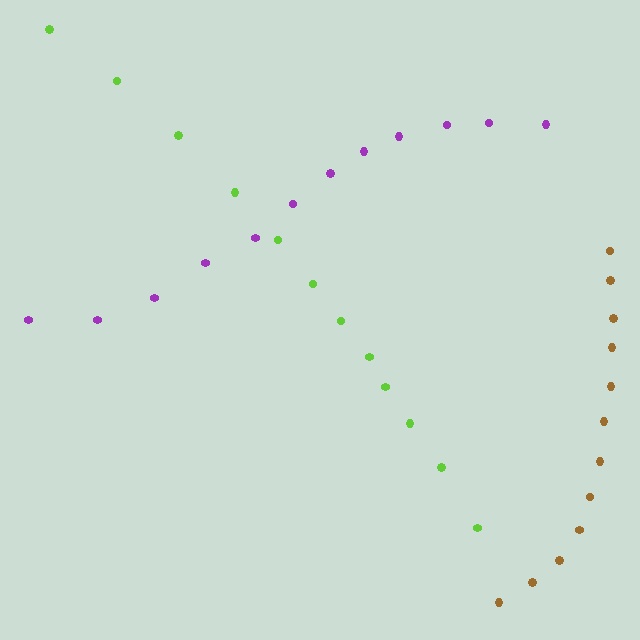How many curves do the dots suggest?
There are 3 distinct paths.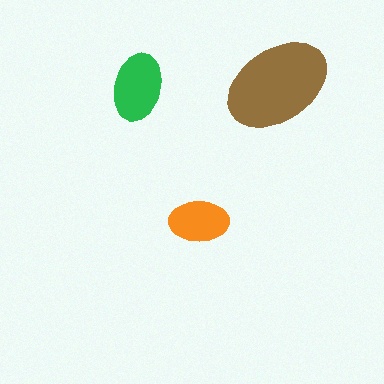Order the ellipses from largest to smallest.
the brown one, the green one, the orange one.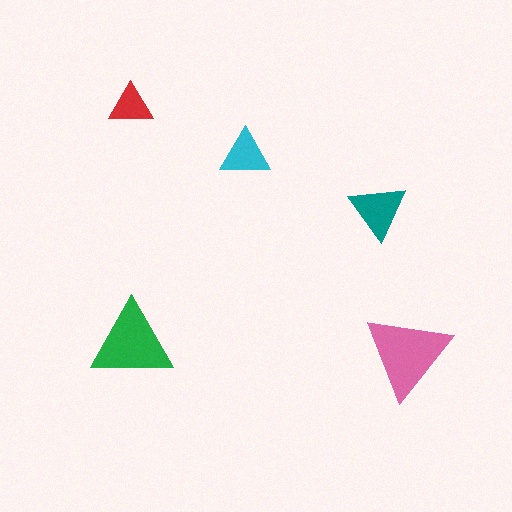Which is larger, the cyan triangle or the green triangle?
The green one.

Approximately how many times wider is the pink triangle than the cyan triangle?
About 1.5 times wider.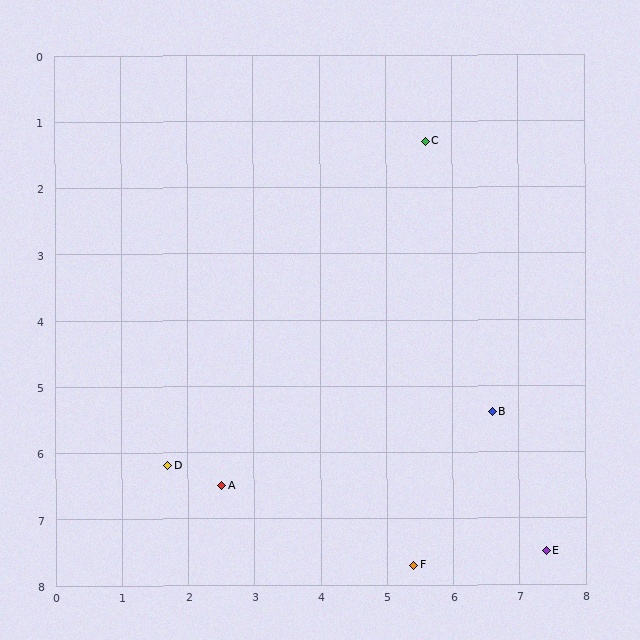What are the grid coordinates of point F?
Point F is at approximately (5.4, 7.7).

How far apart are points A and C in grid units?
Points A and C are about 6.1 grid units apart.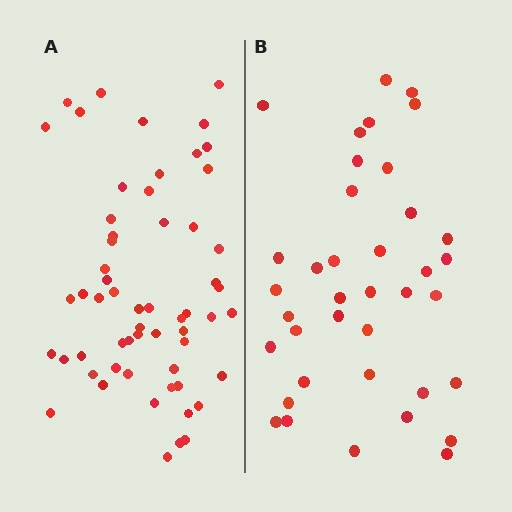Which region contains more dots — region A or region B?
Region A (the left region) has more dots.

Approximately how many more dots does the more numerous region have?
Region A has approximately 20 more dots than region B.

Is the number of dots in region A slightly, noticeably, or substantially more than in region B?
Region A has substantially more. The ratio is roughly 1.5 to 1.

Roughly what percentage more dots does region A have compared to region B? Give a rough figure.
About 55% more.